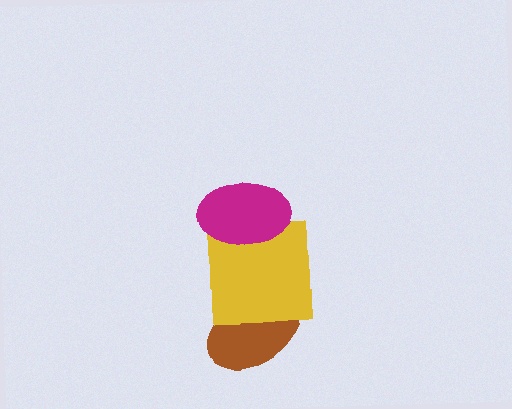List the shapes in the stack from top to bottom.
From top to bottom: the magenta ellipse, the yellow square, the brown ellipse.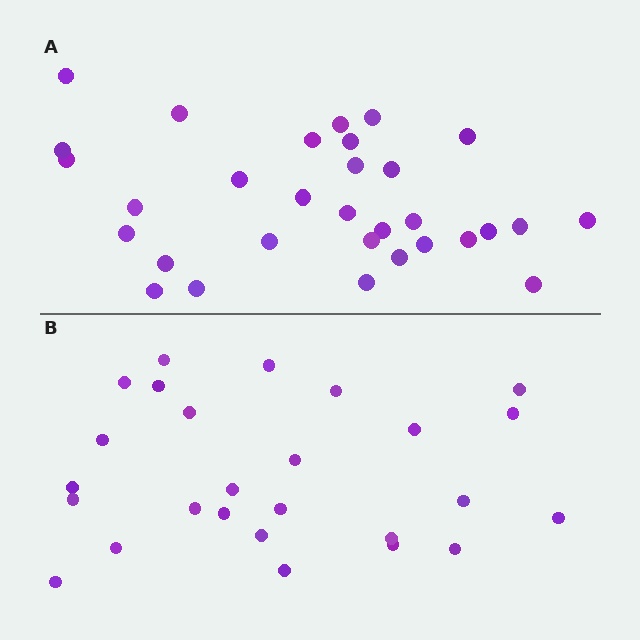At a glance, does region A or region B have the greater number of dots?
Region A (the top region) has more dots.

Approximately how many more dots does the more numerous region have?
Region A has about 5 more dots than region B.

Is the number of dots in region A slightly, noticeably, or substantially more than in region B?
Region A has only slightly more — the two regions are fairly close. The ratio is roughly 1.2 to 1.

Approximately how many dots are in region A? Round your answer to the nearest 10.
About 30 dots. (The exact count is 31, which rounds to 30.)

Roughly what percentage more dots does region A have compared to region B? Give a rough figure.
About 20% more.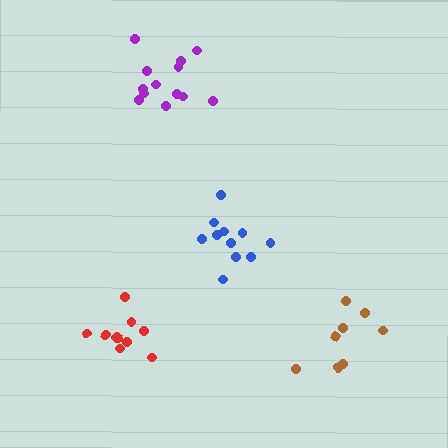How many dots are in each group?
Group 1: 11 dots, Group 2: 11 dots, Group 3: 8 dots, Group 4: 13 dots (43 total).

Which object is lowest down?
The red cluster is bottommost.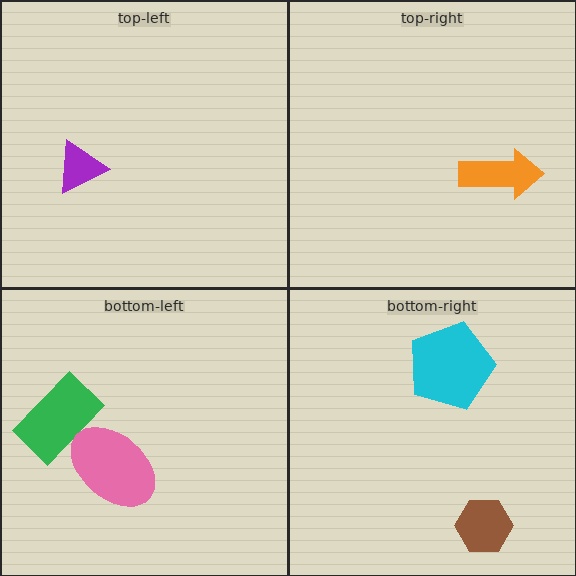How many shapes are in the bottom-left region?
2.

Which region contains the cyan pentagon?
The bottom-right region.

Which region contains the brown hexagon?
The bottom-right region.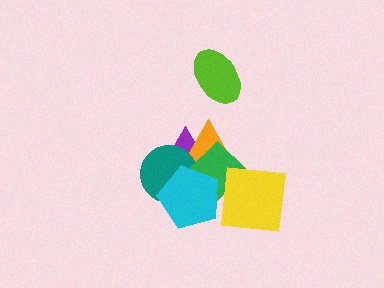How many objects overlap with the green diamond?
5 objects overlap with the green diamond.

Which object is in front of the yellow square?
The cyan pentagon is in front of the yellow square.